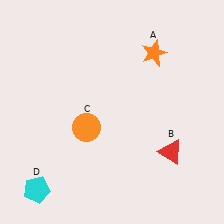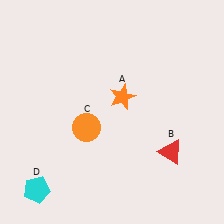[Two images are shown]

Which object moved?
The orange star (A) moved down.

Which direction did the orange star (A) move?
The orange star (A) moved down.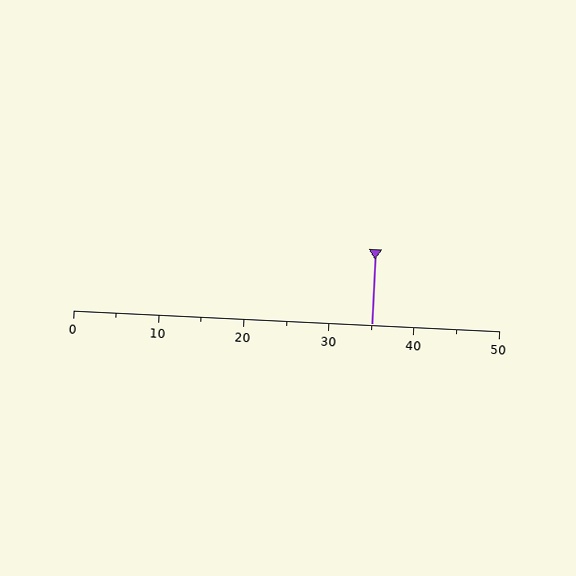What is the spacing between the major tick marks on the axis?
The major ticks are spaced 10 apart.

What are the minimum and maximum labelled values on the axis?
The axis runs from 0 to 50.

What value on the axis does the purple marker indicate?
The marker indicates approximately 35.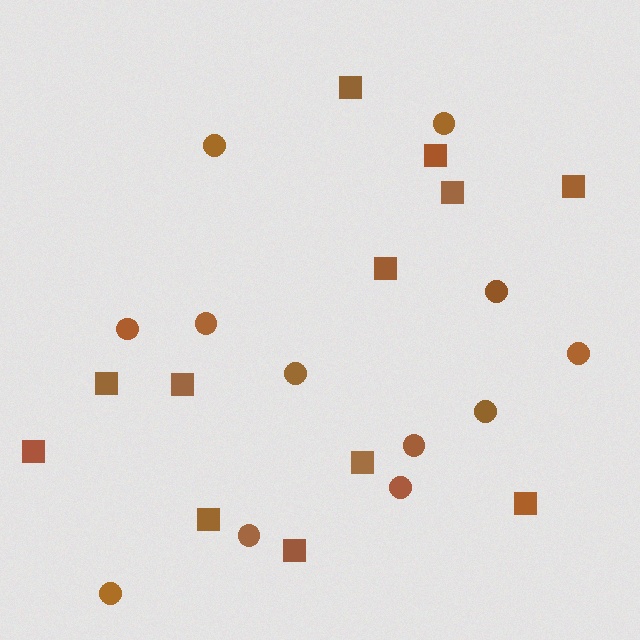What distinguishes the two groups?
There are 2 groups: one group of circles (12) and one group of squares (12).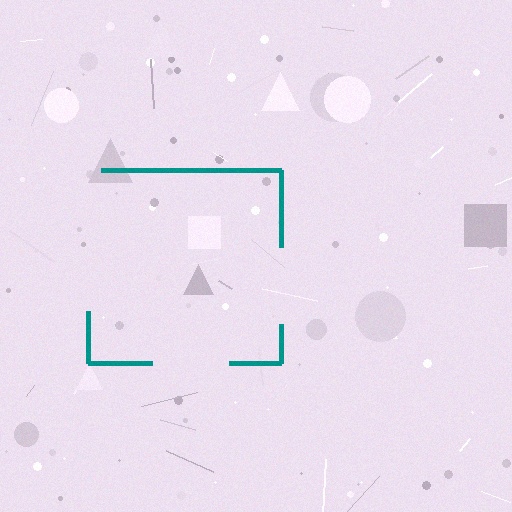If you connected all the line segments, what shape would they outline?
They would outline a square.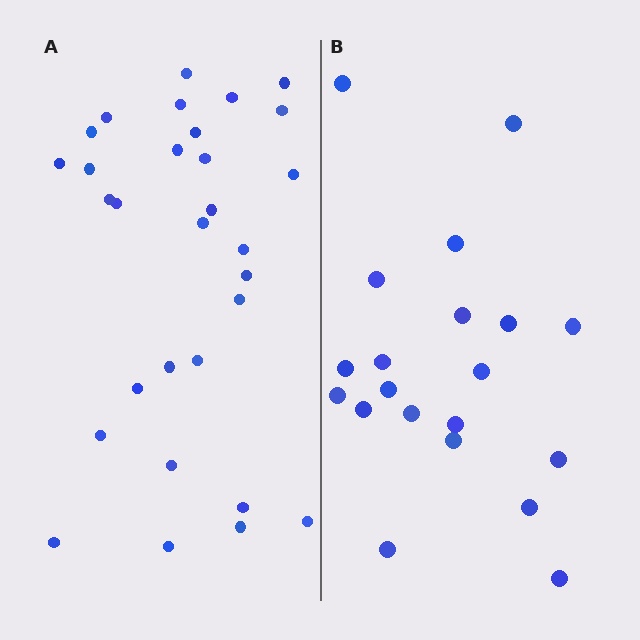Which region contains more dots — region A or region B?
Region A (the left region) has more dots.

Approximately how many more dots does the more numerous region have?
Region A has roughly 10 or so more dots than region B.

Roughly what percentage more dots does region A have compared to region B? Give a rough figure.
About 50% more.